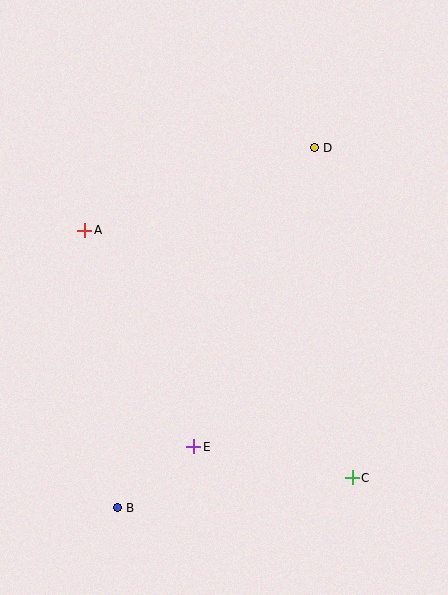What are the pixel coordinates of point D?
Point D is at (314, 148).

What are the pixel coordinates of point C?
Point C is at (352, 478).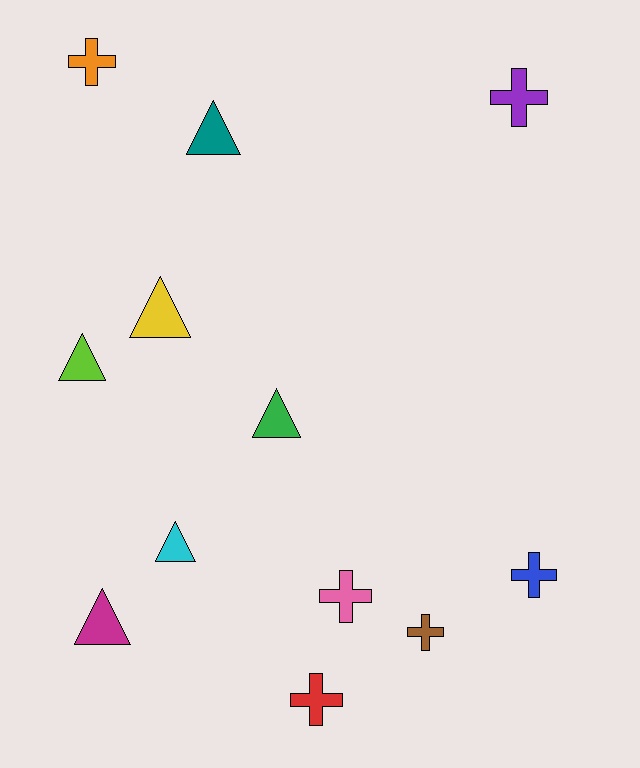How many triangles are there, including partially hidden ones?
There are 6 triangles.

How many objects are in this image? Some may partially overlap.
There are 12 objects.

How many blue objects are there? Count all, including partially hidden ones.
There is 1 blue object.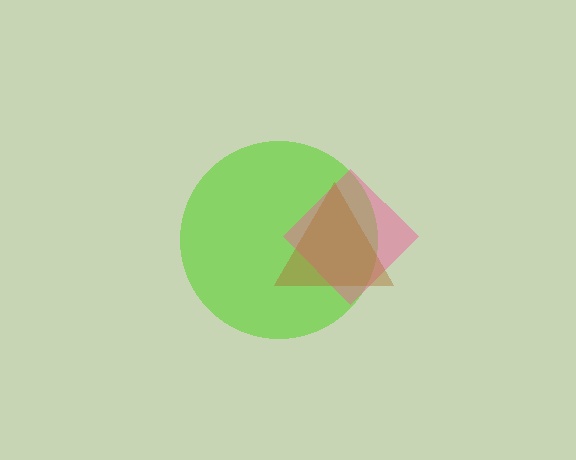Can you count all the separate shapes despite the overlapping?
Yes, there are 3 separate shapes.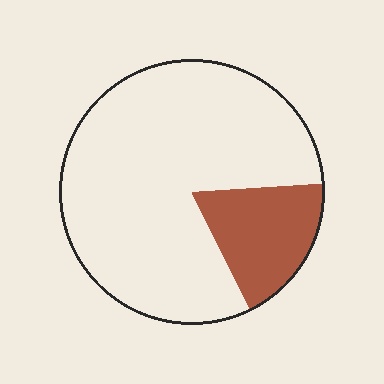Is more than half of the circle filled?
No.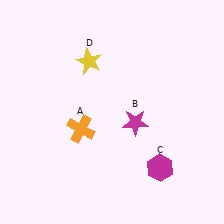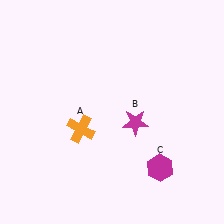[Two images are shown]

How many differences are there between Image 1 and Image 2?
There is 1 difference between the two images.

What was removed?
The yellow star (D) was removed in Image 2.